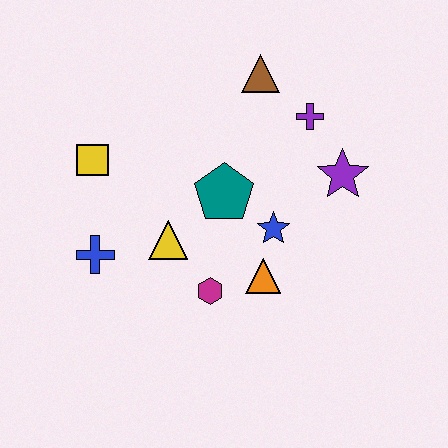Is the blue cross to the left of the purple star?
Yes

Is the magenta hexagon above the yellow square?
No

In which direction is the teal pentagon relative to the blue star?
The teal pentagon is to the left of the blue star.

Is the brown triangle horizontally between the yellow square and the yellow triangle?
No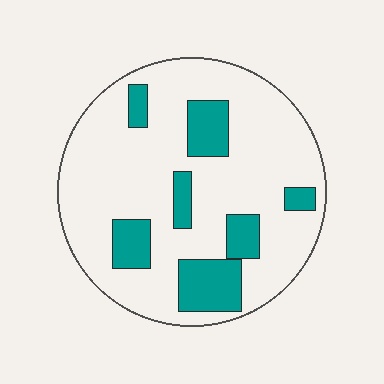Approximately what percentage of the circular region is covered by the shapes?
Approximately 20%.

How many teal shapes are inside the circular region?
7.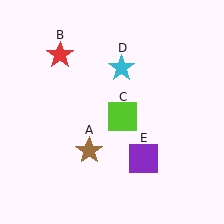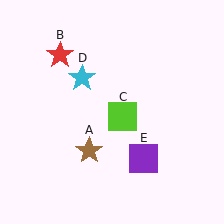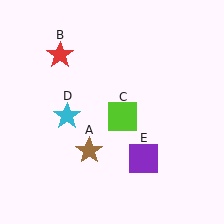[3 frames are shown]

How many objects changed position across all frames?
1 object changed position: cyan star (object D).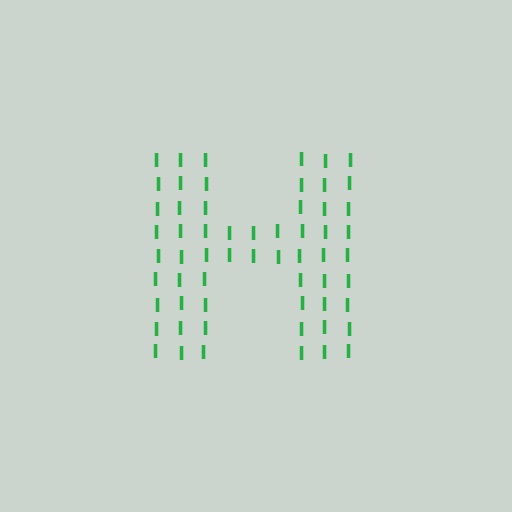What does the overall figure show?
The overall figure shows the letter H.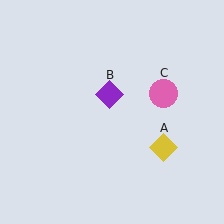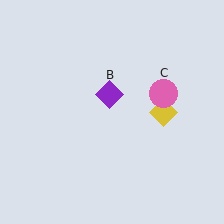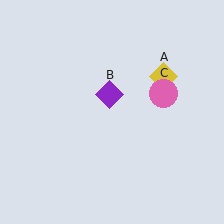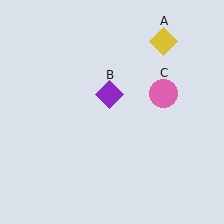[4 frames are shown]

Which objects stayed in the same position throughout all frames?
Purple diamond (object B) and pink circle (object C) remained stationary.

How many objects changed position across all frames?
1 object changed position: yellow diamond (object A).